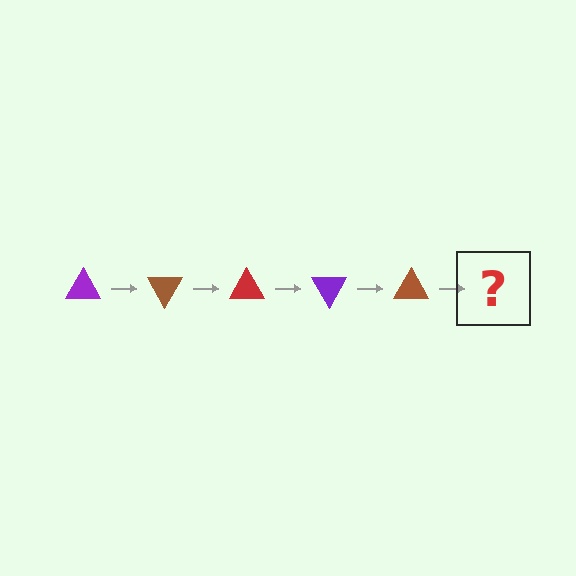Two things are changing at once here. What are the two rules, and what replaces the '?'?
The two rules are that it rotates 60 degrees each step and the color cycles through purple, brown, and red. The '?' should be a red triangle, rotated 300 degrees from the start.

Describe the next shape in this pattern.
It should be a red triangle, rotated 300 degrees from the start.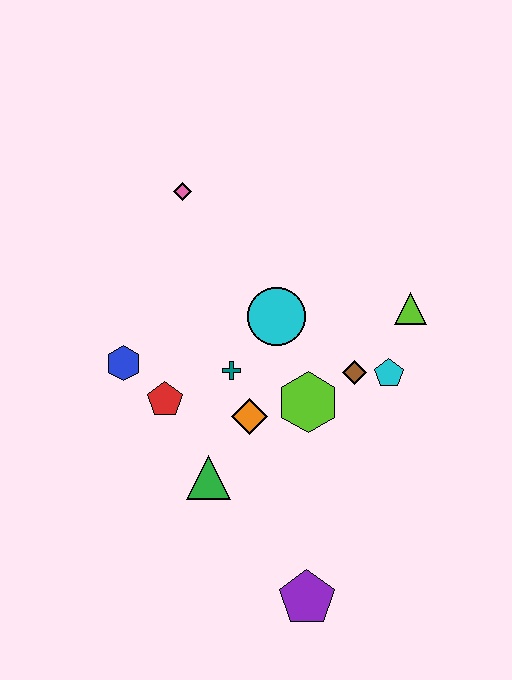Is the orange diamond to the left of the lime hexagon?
Yes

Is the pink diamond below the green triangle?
No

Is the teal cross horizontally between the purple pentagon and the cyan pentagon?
No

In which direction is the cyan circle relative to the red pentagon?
The cyan circle is to the right of the red pentagon.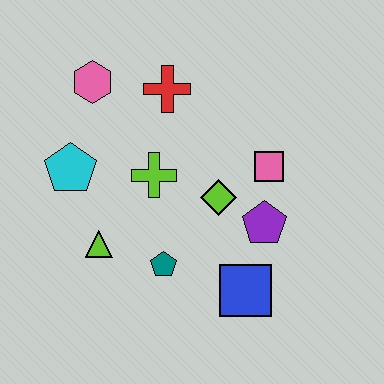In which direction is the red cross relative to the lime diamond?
The red cross is above the lime diamond.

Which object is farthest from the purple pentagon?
The pink hexagon is farthest from the purple pentagon.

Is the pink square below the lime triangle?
No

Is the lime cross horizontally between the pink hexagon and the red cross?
Yes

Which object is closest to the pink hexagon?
The red cross is closest to the pink hexagon.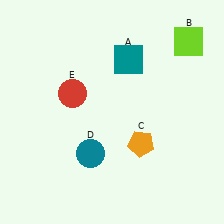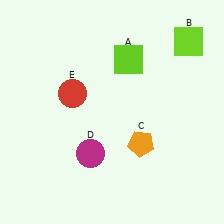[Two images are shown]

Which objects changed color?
A changed from teal to lime. D changed from teal to magenta.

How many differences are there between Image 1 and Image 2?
There are 2 differences between the two images.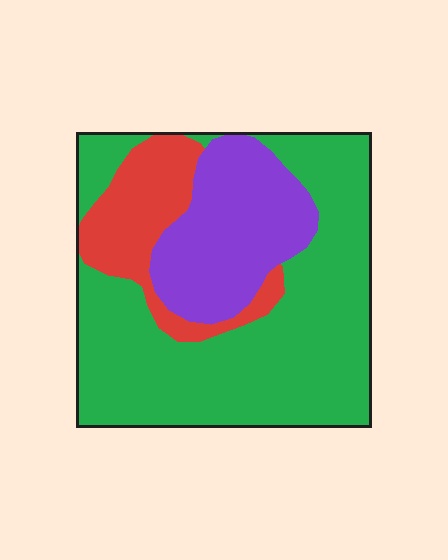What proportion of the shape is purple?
Purple covers around 25% of the shape.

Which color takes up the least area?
Red, at roughly 15%.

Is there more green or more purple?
Green.